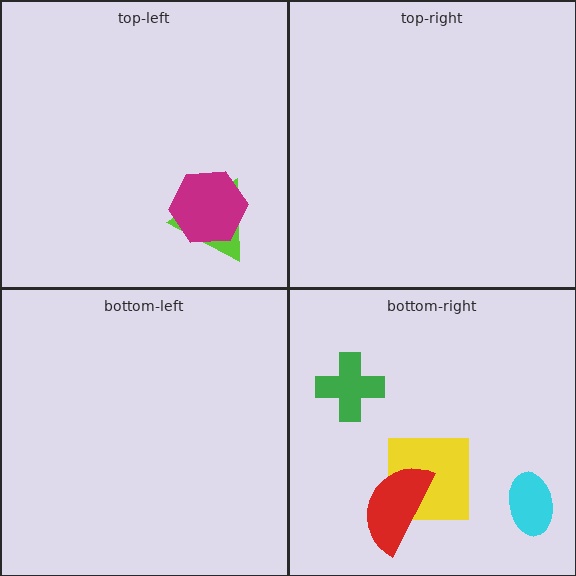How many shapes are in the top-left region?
2.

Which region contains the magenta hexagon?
The top-left region.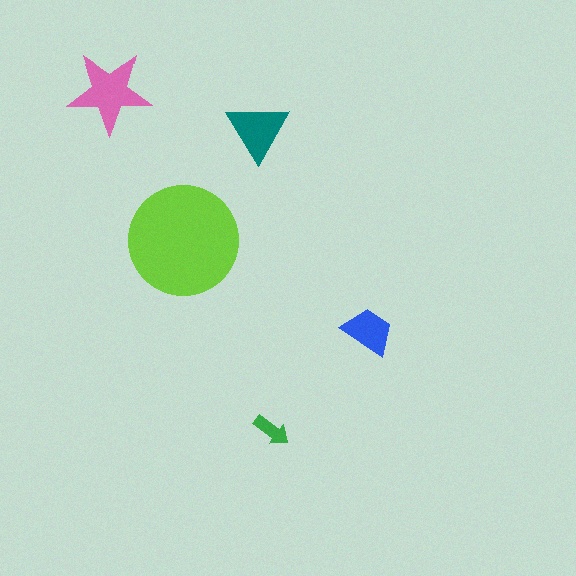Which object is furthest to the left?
The pink star is leftmost.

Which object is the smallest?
The green arrow.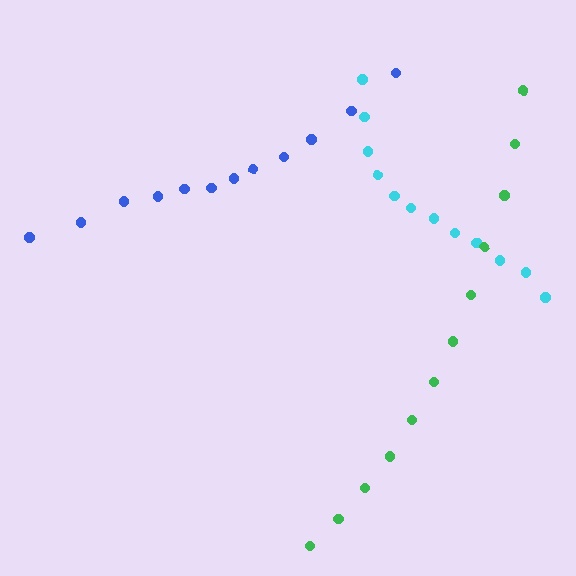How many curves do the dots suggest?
There are 3 distinct paths.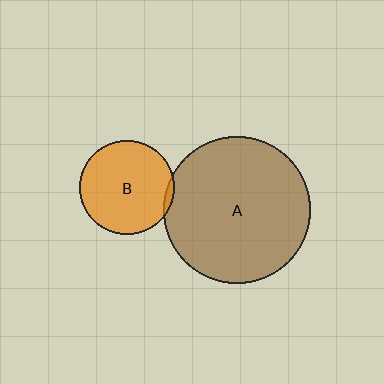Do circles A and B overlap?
Yes.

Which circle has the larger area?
Circle A (brown).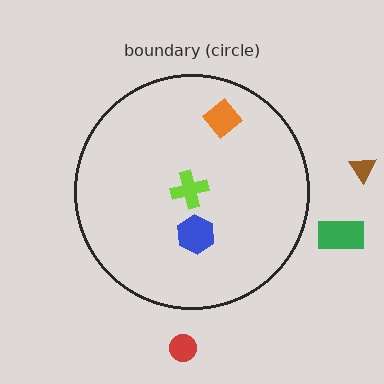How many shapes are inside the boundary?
3 inside, 3 outside.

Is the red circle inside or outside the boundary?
Outside.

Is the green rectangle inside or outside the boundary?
Outside.